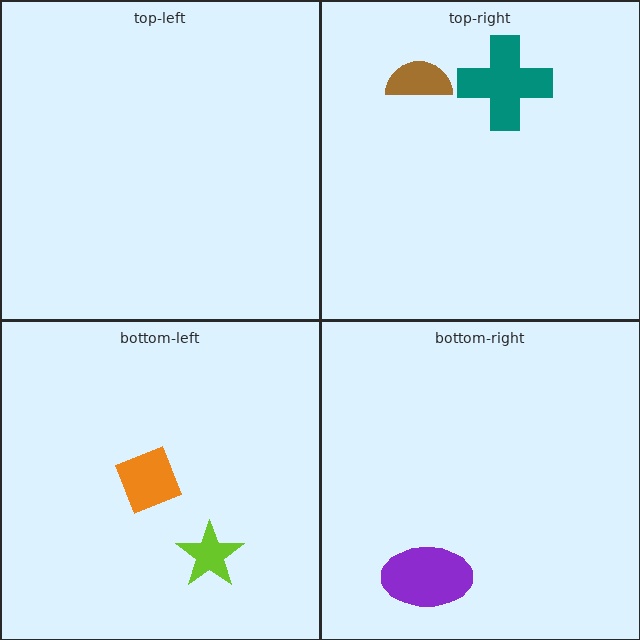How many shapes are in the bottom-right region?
1.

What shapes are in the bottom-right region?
The purple ellipse.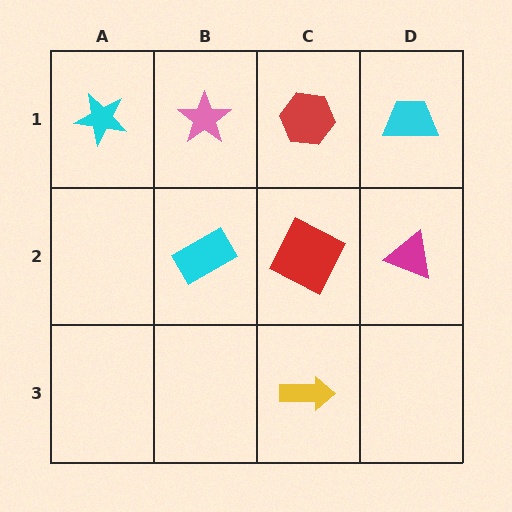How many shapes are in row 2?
3 shapes.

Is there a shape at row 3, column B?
No, that cell is empty.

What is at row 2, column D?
A magenta triangle.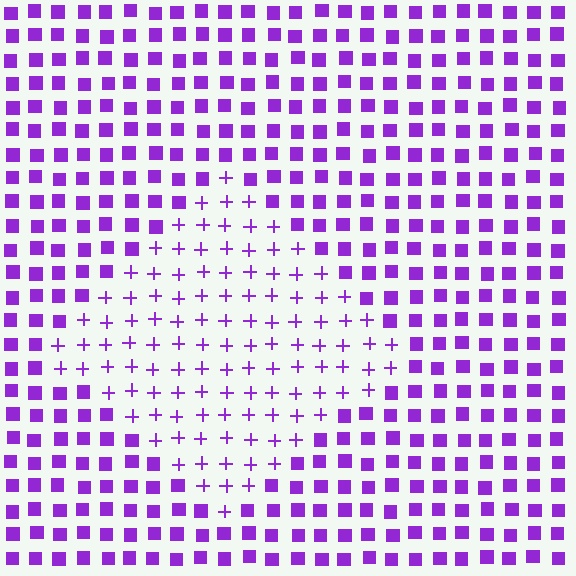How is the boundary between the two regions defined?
The boundary is defined by a change in element shape: plus signs inside vs. squares outside. All elements share the same color and spacing.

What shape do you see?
I see a diamond.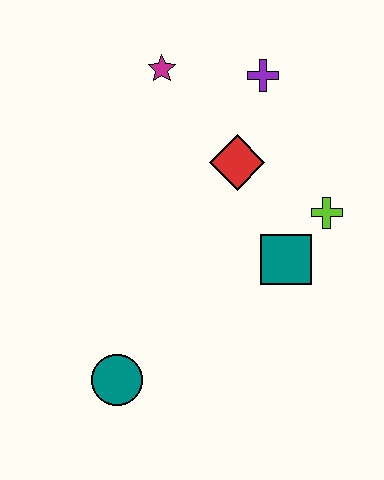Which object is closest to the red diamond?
The purple cross is closest to the red diamond.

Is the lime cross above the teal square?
Yes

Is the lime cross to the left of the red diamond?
No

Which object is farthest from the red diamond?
The teal circle is farthest from the red diamond.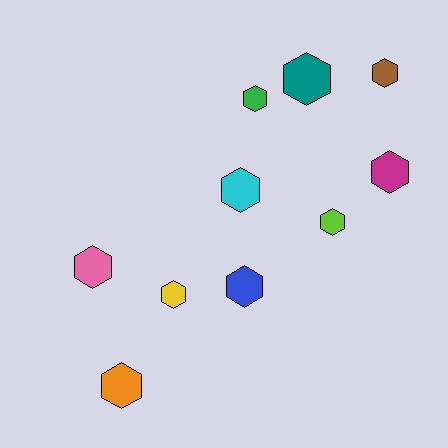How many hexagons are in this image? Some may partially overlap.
There are 10 hexagons.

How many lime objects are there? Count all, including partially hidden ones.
There is 1 lime object.